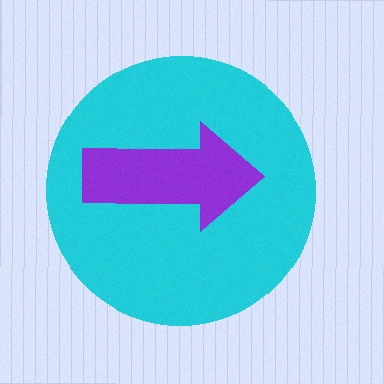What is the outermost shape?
The cyan circle.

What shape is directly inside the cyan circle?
The purple arrow.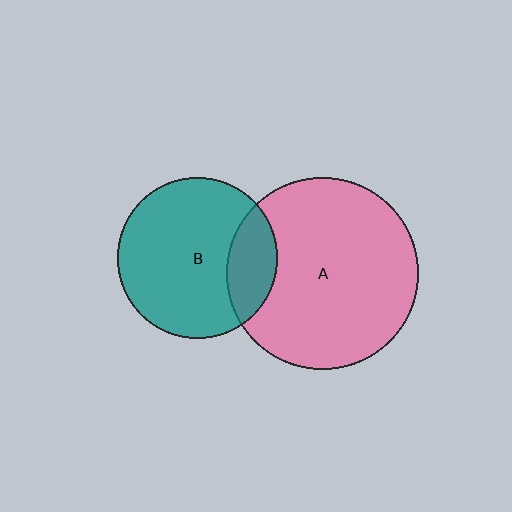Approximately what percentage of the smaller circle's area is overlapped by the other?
Approximately 20%.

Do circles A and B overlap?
Yes.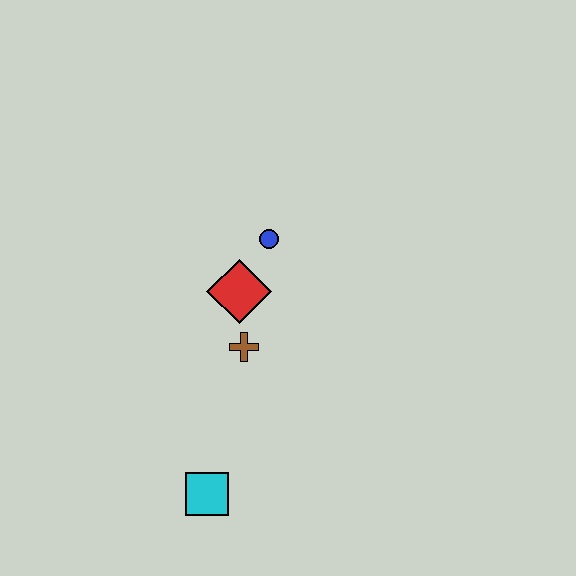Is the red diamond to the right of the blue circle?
No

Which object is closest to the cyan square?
The brown cross is closest to the cyan square.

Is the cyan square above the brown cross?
No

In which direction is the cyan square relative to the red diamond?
The cyan square is below the red diamond.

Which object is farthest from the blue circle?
The cyan square is farthest from the blue circle.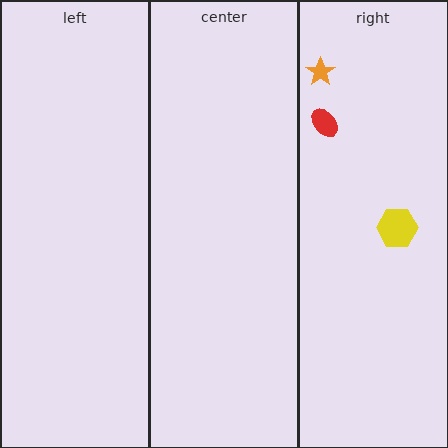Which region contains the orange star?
The right region.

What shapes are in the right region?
The orange star, the yellow hexagon, the red ellipse.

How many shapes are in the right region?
3.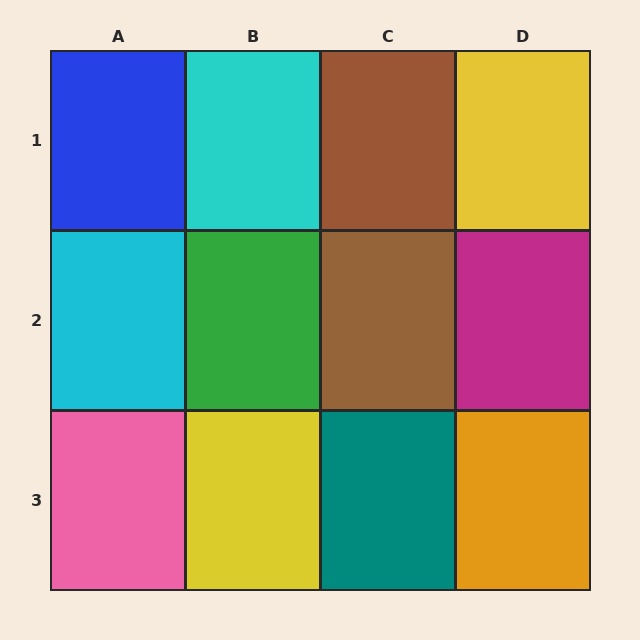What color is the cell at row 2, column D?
Magenta.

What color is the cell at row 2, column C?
Brown.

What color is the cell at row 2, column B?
Green.